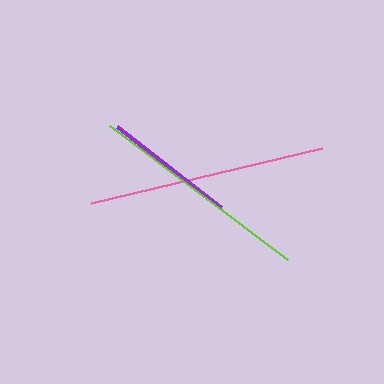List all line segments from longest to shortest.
From longest to shortest: pink, lime, purple.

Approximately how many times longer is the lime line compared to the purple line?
The lime line is approximately 1.7 times the length of the purple line.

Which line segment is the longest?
The pink line is the longest at approximately 237 pixels.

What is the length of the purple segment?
The purple segment is approximately 132 pixels long.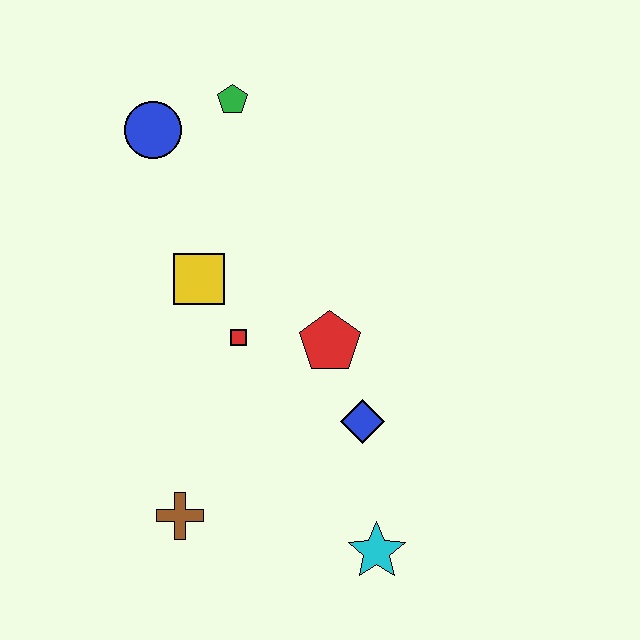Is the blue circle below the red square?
No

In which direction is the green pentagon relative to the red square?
The green pentagon is above the red square.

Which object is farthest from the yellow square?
The cyan star is farthest from the yellow square.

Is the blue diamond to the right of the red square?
Yes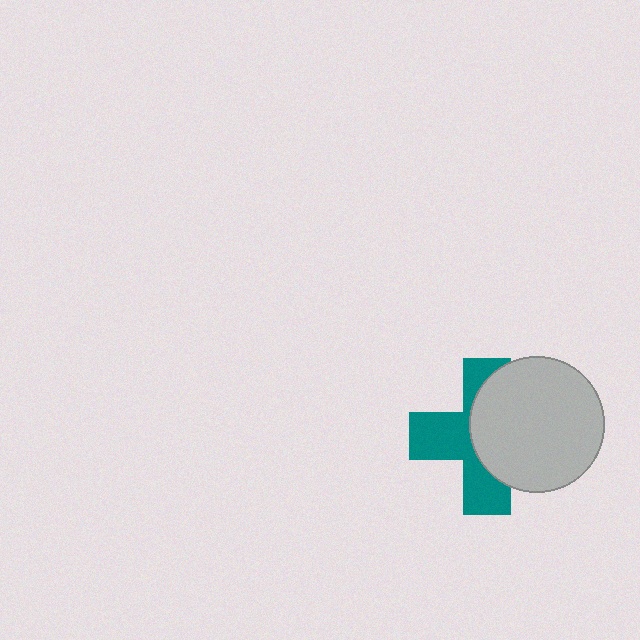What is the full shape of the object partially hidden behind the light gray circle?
The partially hidden object is a teal cross.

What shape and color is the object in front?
The object in front is a light gray circle.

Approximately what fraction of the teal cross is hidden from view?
Roughly 51% of the teal cross is hidden behind the light gray circle.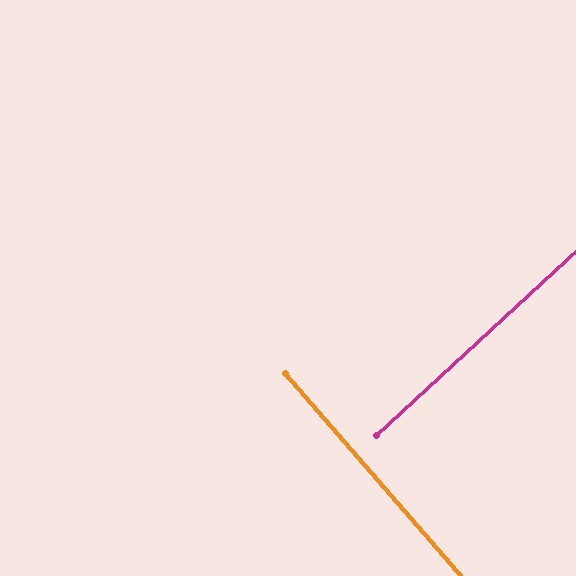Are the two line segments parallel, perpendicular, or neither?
Perpendicular — they meet at approximately 88°.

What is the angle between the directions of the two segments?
Approximately 88 degrees.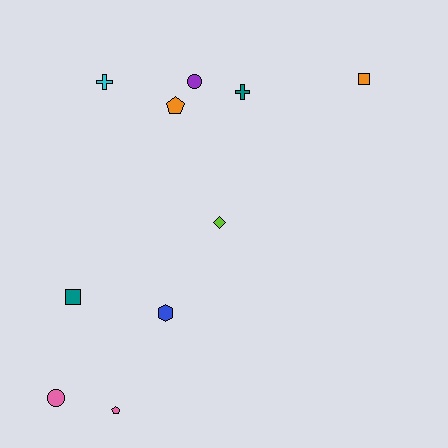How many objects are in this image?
There are 10 objects.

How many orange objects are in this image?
There are 2 orange objects.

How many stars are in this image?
There are no stars.